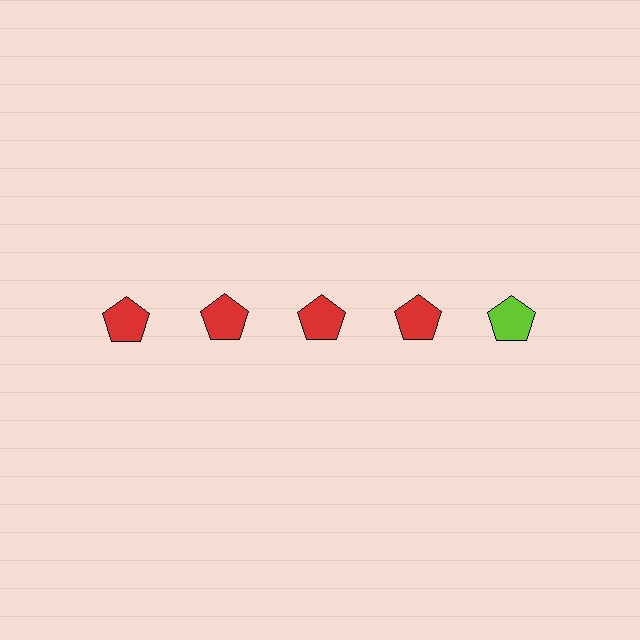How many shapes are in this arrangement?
There are 5 shapes arranged in a grid pattern.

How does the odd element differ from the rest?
It has a different color: lime instead of red.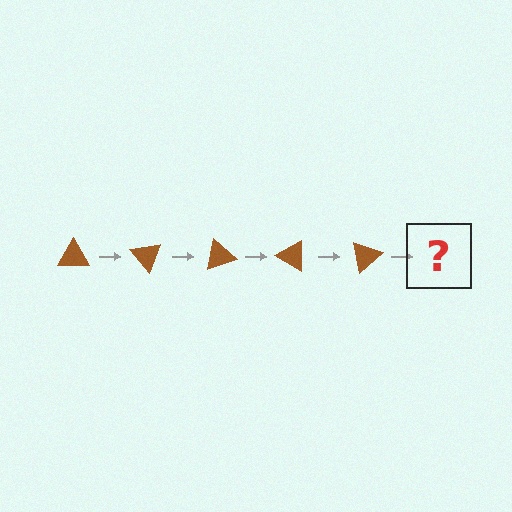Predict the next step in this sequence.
The next step is a brown triangle rotated 250 degrees.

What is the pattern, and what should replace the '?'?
The pattern is that the triangle rotates 50 degrees each step. The '?' should be a brown triangle rotated 250 degrees.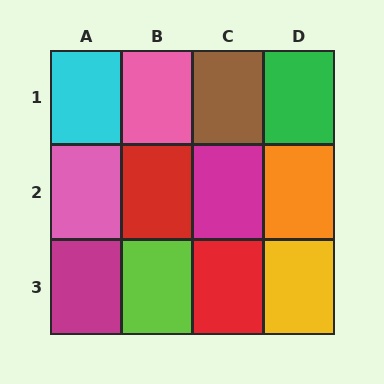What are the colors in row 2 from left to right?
Pink, red, magenta, orange.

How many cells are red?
2 cells are red.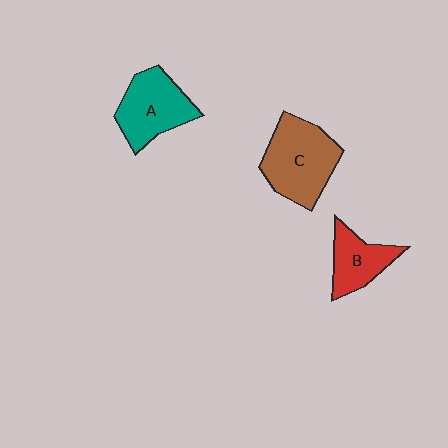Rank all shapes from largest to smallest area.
From largest to smallest: C (brown), A (teal), B (red).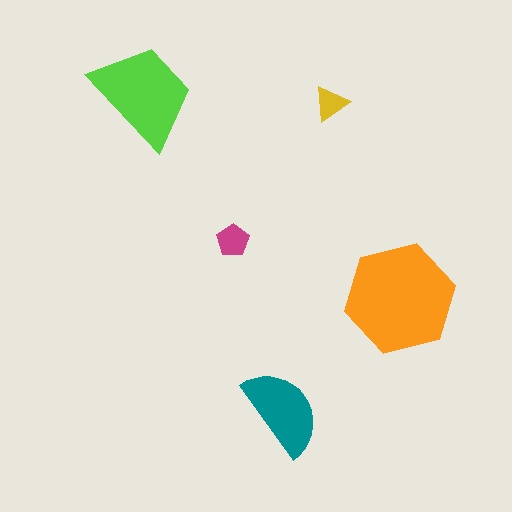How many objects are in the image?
There are 5 objects in the image.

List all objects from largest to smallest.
The orange hexagon, the lime trapezoid, the teal semicircle, the magenta pentagon, the yellow triangle.